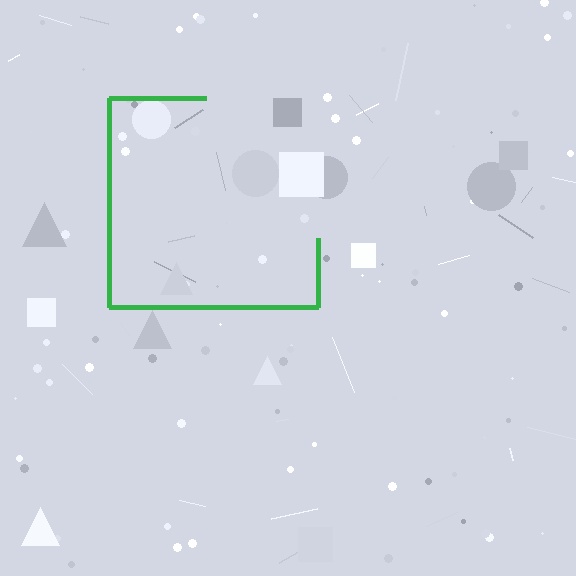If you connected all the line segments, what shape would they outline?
They would outline a square.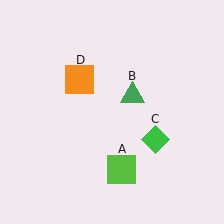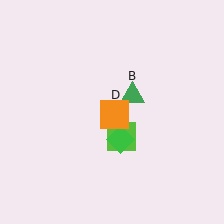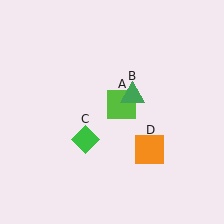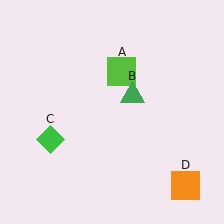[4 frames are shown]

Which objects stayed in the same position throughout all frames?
Green triangle (object B) remained stationary.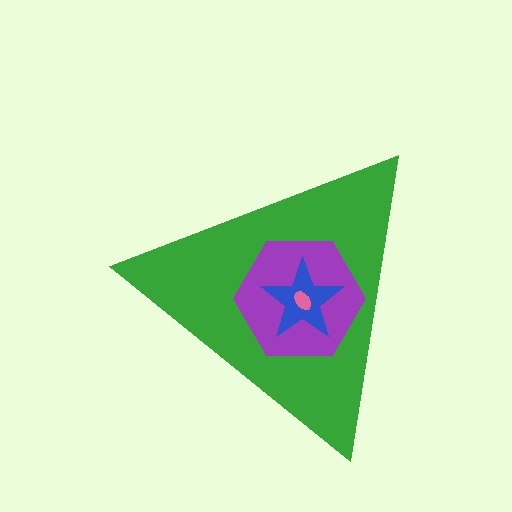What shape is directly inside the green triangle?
The purple hexagon.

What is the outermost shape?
The green triangle.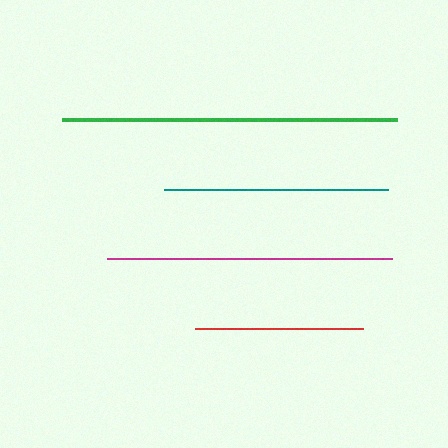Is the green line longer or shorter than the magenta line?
The green line is longer than the magenta line.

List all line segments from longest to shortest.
From longest to shortest: green, magenta, teal, red.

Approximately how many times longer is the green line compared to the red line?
The green line is approximately 2.0 times the length of the red line.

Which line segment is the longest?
The green line is the longest at approximately 335 pixels.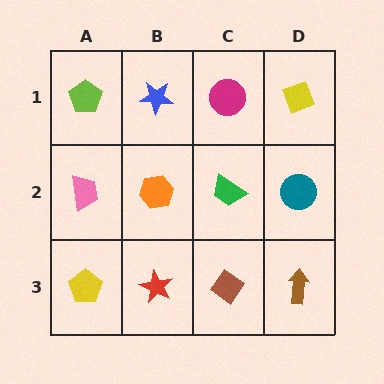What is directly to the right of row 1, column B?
A magenta circle.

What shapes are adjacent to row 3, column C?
A green trapezoid (row 2, column C), a red star (row 3, column B), a brown arrow (row 3, column D).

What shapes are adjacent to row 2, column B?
A blue star (row 1, column B), a red star (row 3, column B), a pink trapezoid (row 2, column A), a green trapezoid (row 2, column C).